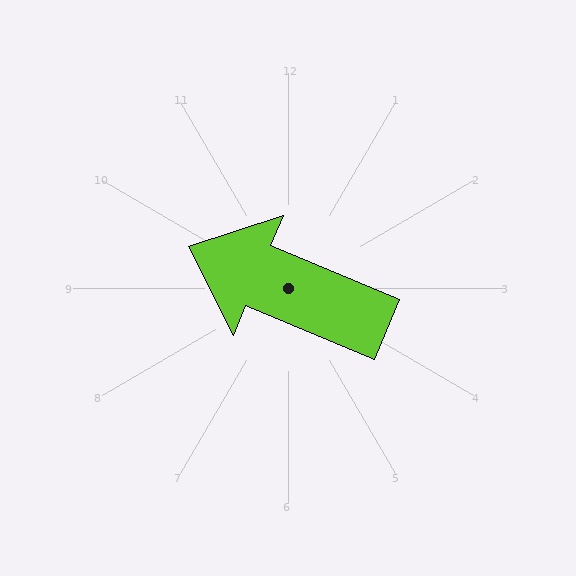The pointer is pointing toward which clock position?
Roughly 10 o'clock.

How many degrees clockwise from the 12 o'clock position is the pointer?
Approximately 293 degrees.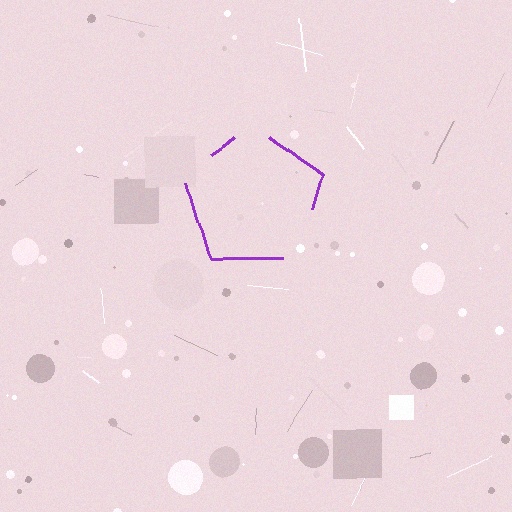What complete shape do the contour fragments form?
The contour fragments form a pentagon.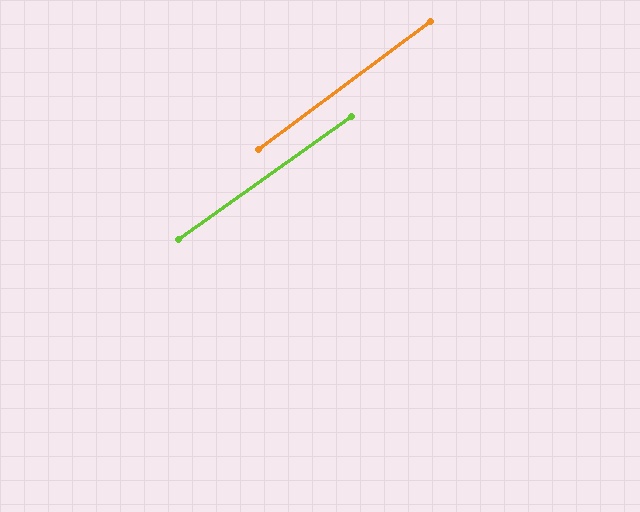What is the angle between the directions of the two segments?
Approximately 1 degree.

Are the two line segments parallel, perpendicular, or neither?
Parallel — their directions differ by only 1.2°.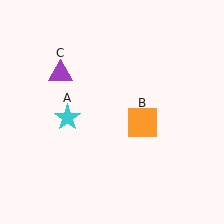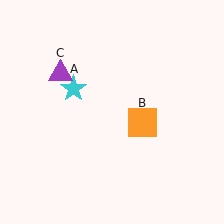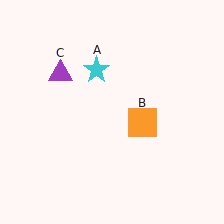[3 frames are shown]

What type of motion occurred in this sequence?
The cyan star (object A) rotated clockwise around the center of the scene.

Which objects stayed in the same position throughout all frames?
Orange square (object B) and purple triangle (object C) remained stationary.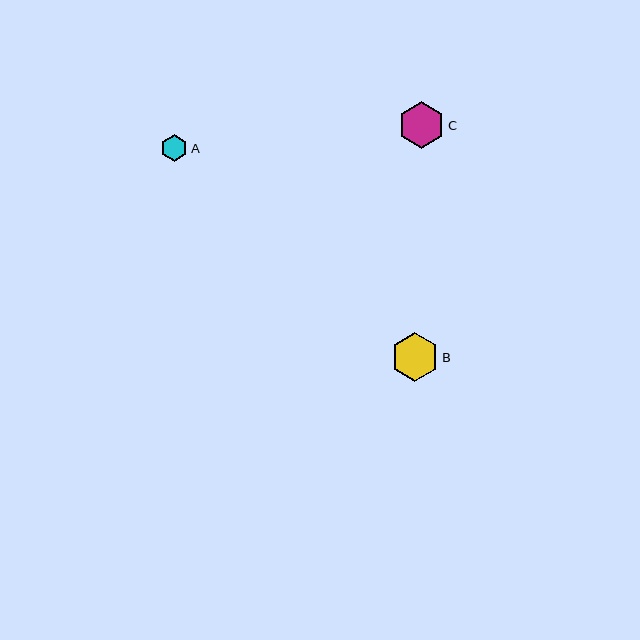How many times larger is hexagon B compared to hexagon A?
Hexagon B is approximately 1.8 times the size of hexagon A.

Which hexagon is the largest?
Hexagon B is the largest with a size of approximately 48 pixels.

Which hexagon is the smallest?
Hexagon A is the smallest with a size of approximately 27 pixels.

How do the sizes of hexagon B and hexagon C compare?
Hexagon B and hexagon C are approximately the same size.